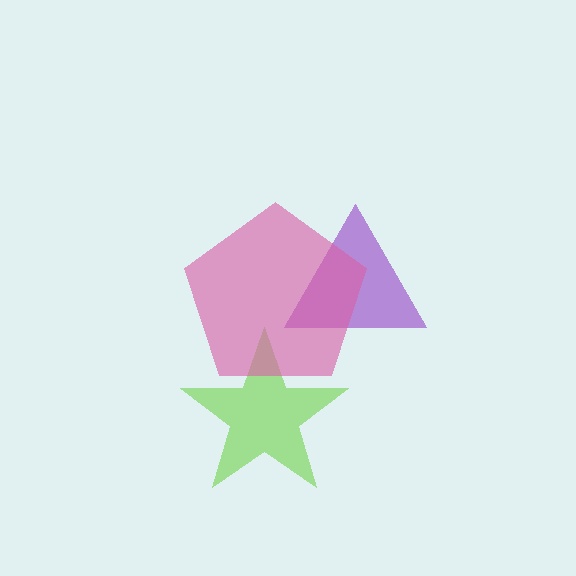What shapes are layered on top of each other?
The layered shapes are: a lime star, a purple triangle, a pink pentagon.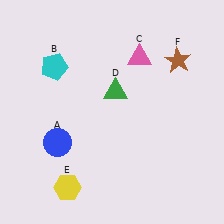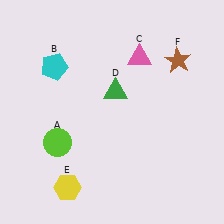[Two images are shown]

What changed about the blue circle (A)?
In Image 1, A is blue. In Image 2, it changed to lime.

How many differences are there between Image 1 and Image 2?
There is 1 difference between the two images.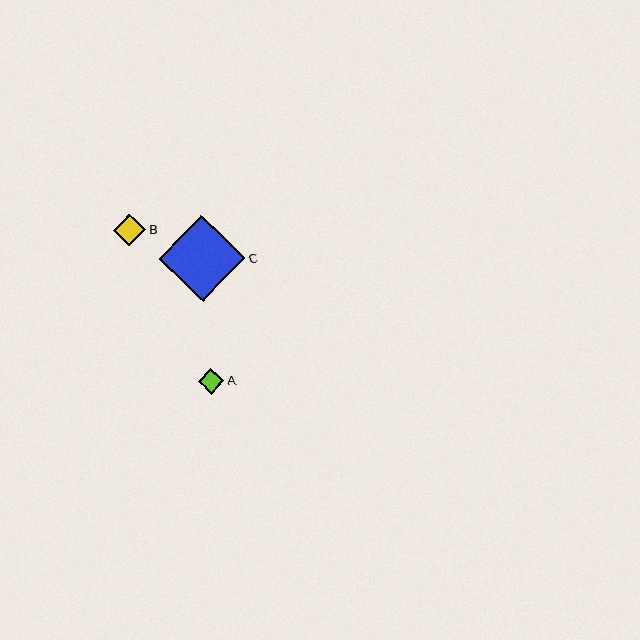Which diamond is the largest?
Diamond C is the largest with a size of approximately 86 pixels.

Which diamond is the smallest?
Diamond A is the smallest with a size of approximately 25 pixels.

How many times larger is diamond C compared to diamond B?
Diamond C is approximately 2.7 times the size of diamond B.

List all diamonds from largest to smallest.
From largest to smallest: C, B, A.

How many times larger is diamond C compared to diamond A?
Diamond C is approximately 3.4 times the size of diamond A.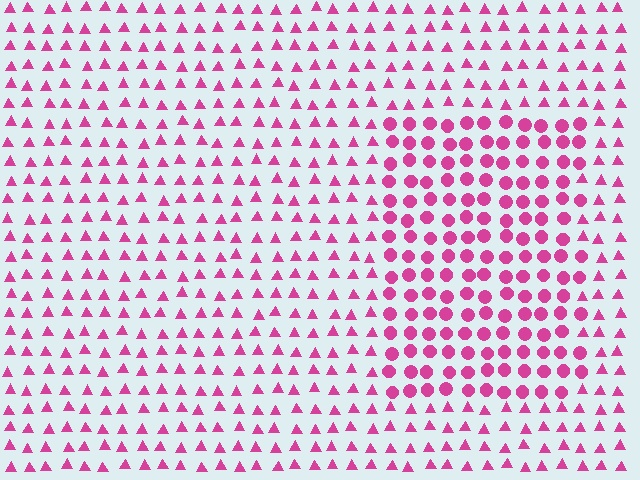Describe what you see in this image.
The image is filled with small magenta elements arranged in a uniform grid. A rectangle-shaped region contains circles, while the surrounding area contains triangles. The boundary is defined purely by the change in element shape.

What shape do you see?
I see a rectangle.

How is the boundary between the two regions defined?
The boundary is defined by a change in element shape: circles inside vs. triangles outside. All elements share the same color and spacing.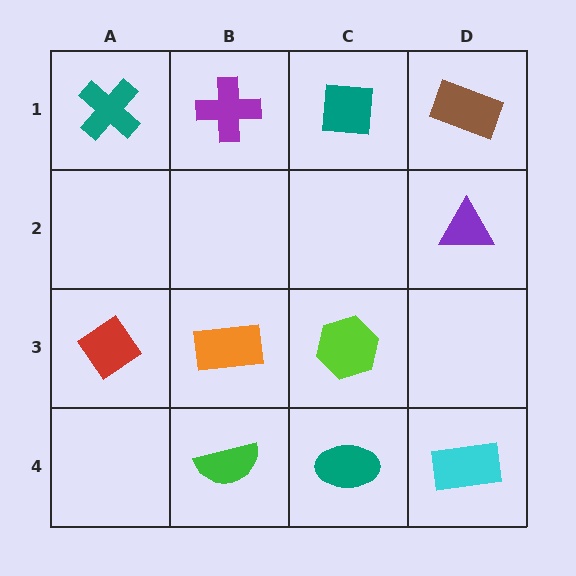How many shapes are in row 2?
1 shape.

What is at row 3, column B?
An orange rectangle.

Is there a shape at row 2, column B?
No, that cell is empty.